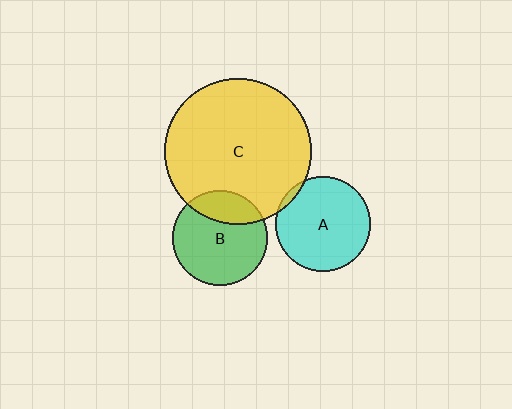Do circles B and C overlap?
Yes.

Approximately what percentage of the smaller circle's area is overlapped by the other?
Approximately 25%.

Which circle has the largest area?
Circle C (yellow).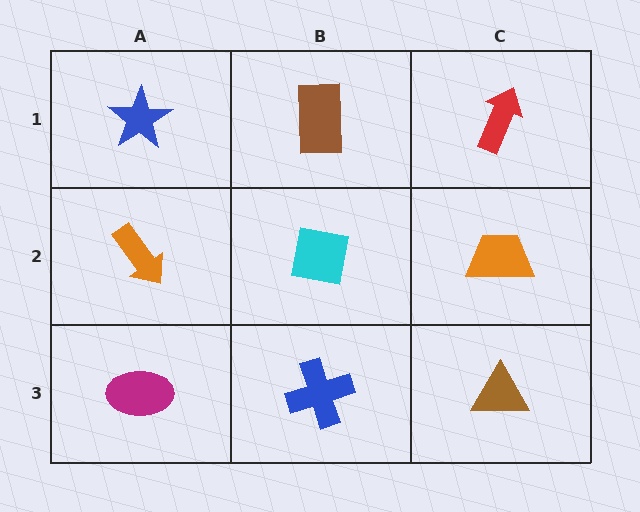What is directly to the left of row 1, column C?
A brown rectangle.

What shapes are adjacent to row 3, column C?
An orange trapezoid (row 2, column C), a blue cross (row 3, column B).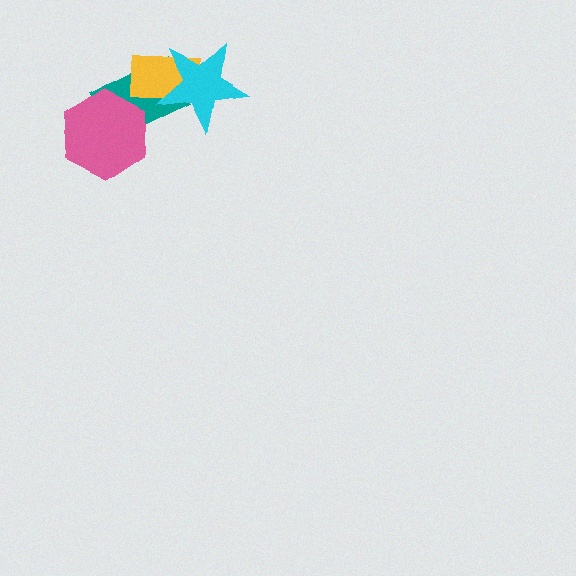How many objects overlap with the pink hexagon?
1 object overlaps with the pink hexagon.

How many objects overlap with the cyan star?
2 objects overlap with the cyan star.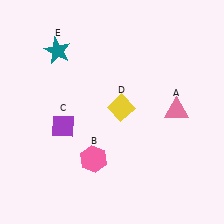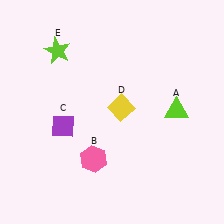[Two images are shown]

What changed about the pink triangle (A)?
In Image 1, A is pink. In Image 2, it changed to lime.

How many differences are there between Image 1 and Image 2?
There are 2 differences between the two images.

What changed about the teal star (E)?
In Image 1, E is teal. In Image 2, it changed to lime.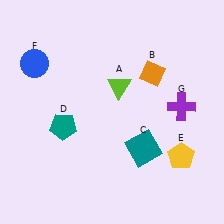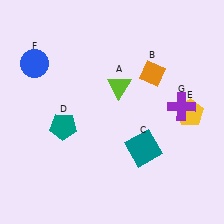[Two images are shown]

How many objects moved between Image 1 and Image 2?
1 object moved between the two images.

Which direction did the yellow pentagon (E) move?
The yellow pentagon (E) moved up.